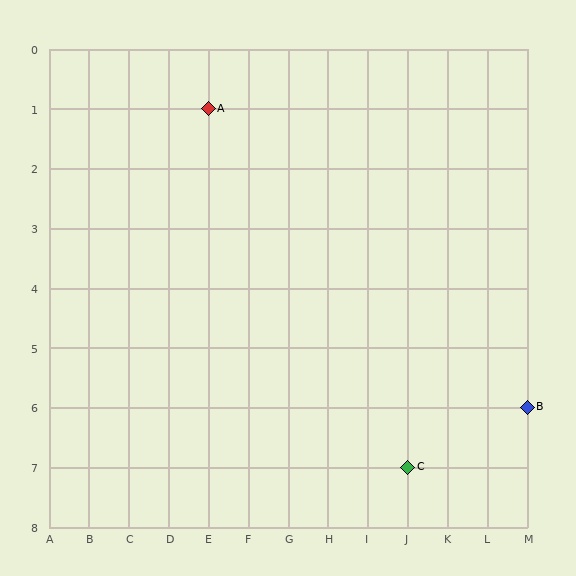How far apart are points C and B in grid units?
Points C and B are 3 columns and 1 row apart (about 3.2 grid units diagonally).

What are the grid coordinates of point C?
Point C is at grid coordinates (J, 7).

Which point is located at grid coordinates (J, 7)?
Point C is at (J, 7).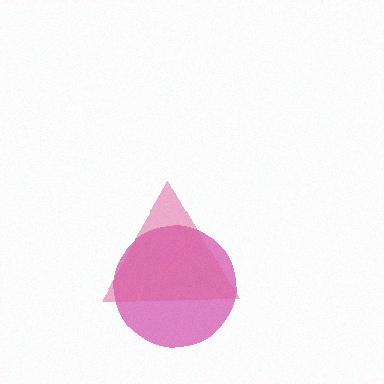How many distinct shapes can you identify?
There are 2 distinct shapes: a magenta circle, a pink triangle.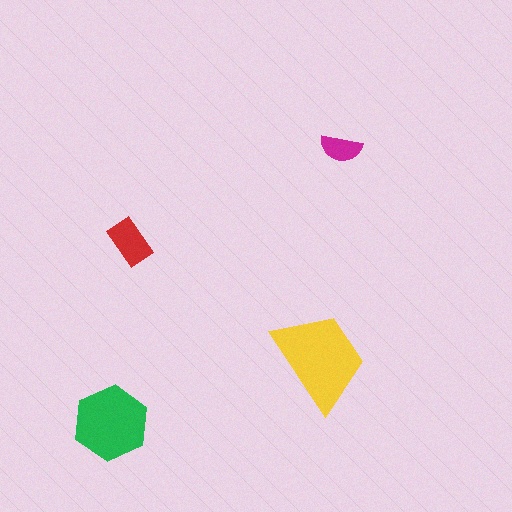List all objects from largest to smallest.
The yellow trapezoid, the green hexagon, the red rectangle, the magenta semicircle.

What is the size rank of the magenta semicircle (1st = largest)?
4th.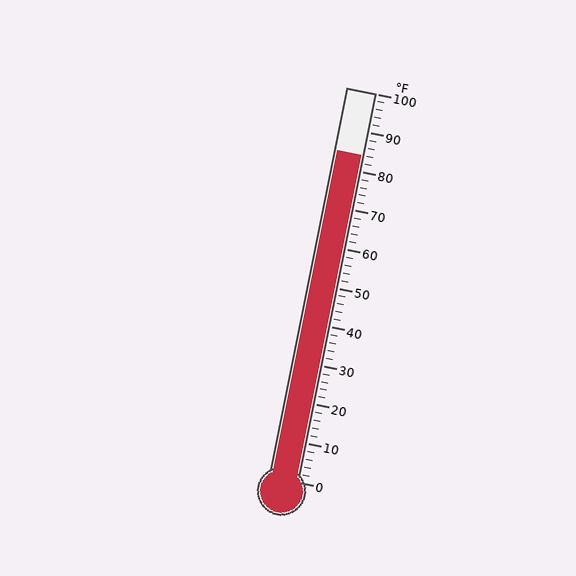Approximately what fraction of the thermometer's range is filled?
The thermometer is filled to approximately 85% of its range.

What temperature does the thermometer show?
The thermometer shows approximately 84°F.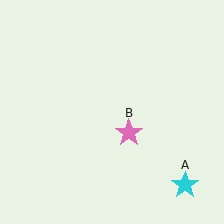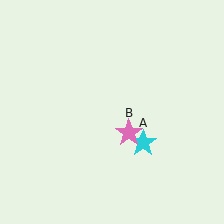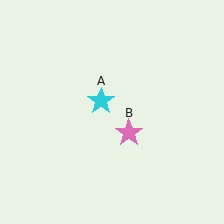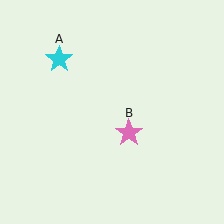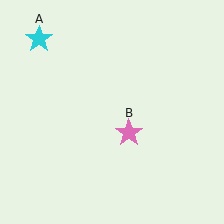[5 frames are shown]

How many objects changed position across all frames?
1 object changed position: cyan star (object A).